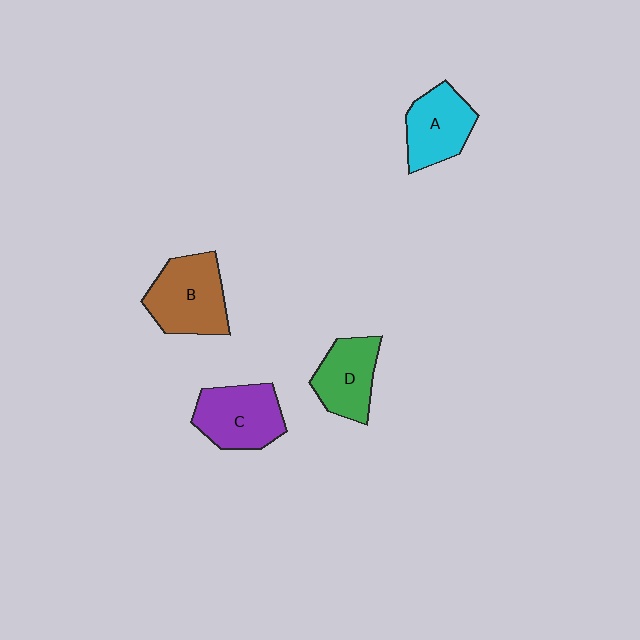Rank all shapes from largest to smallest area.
From largest to smallest: B (brown), C (purple), A (cyan), D (green).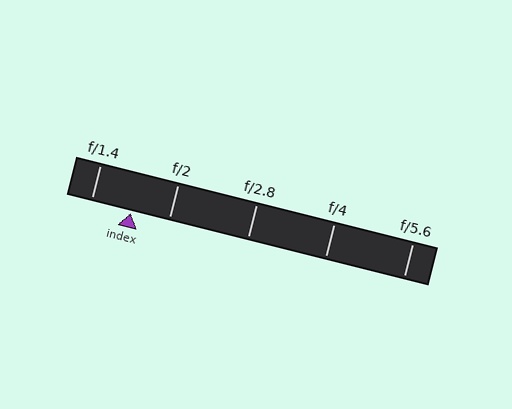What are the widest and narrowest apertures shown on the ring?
The widest aperture shown is f/1.4 and the narrowest is f/5.6.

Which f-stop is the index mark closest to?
The index mark is closest to f/2.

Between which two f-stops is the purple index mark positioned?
The index mark is between f/1.4 and f/2.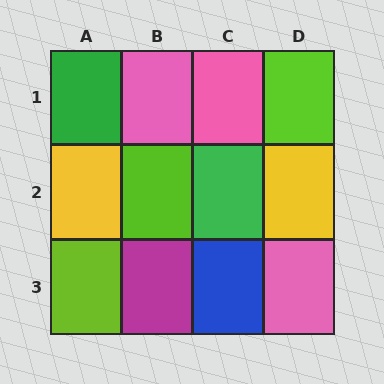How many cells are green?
2 cells are green.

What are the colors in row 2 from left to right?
Yellow, lime, green, yellow.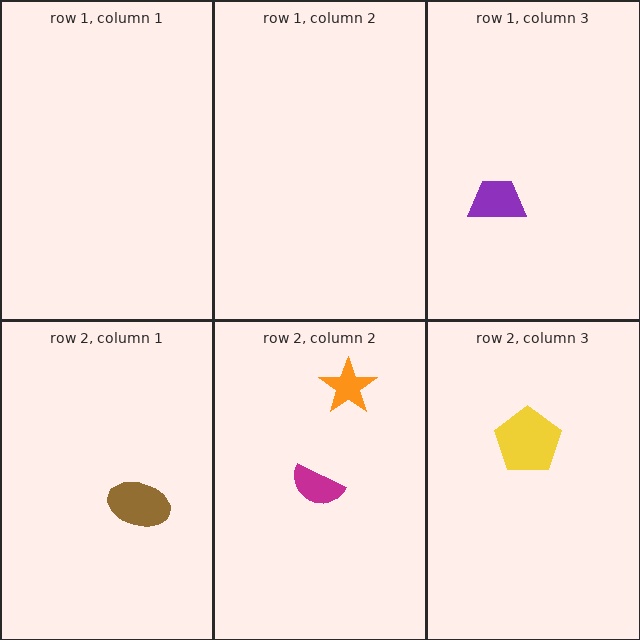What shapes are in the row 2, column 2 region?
The orange star, the magenta semicircle.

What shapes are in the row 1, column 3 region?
The purple trapezoid.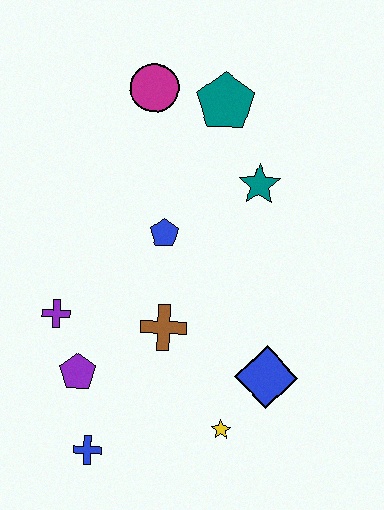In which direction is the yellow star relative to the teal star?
The yellow star is below the teal star.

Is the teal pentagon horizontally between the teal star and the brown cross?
Yes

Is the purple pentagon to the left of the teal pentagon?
Yes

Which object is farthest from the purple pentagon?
The teal pentagon is farthest from the purple pentagon.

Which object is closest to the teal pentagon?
The magenta circle is closest to the teal pentagon.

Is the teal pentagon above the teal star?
Yes